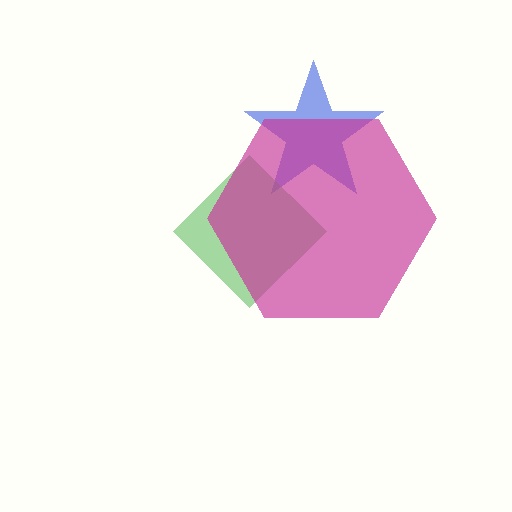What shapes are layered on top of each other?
The layered shapes are: a blue star, a green diamond, a magenta hexagon.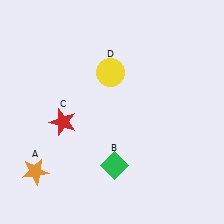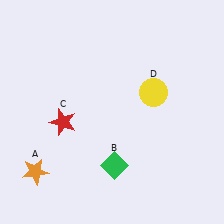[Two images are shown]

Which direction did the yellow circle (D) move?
The yellow circle (D) moved right.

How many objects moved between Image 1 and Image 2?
1 object moved between the two images.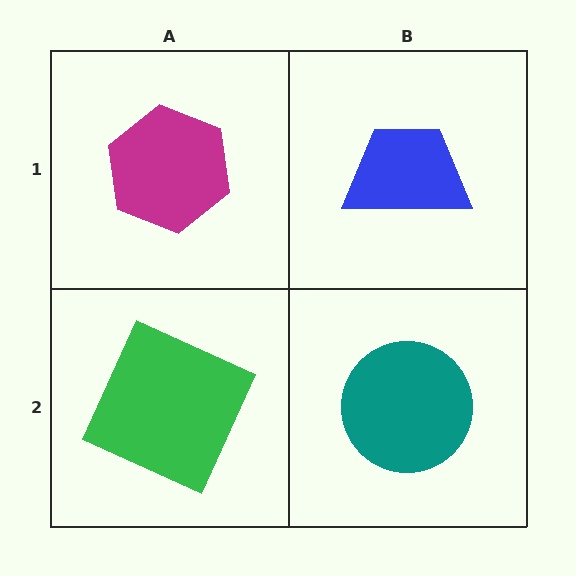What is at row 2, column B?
A teal circle.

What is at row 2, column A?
A green square.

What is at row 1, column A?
A magenta hexagon.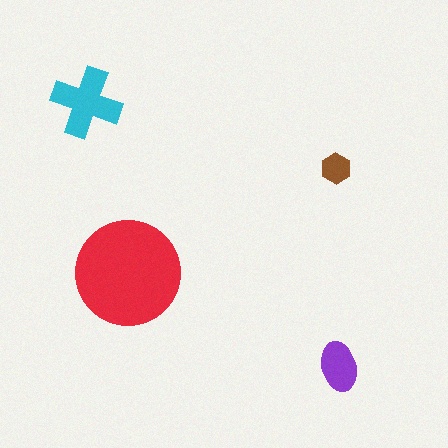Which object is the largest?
The red circle.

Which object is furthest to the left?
The cyan cross is leftmost.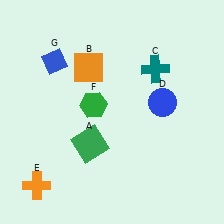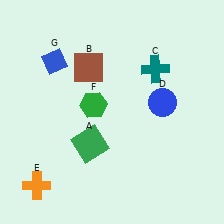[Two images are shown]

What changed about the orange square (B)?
In Image 1, B is orange. In Image 2, it changed to brown.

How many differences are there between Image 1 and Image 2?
There is 1 difference between the two images.